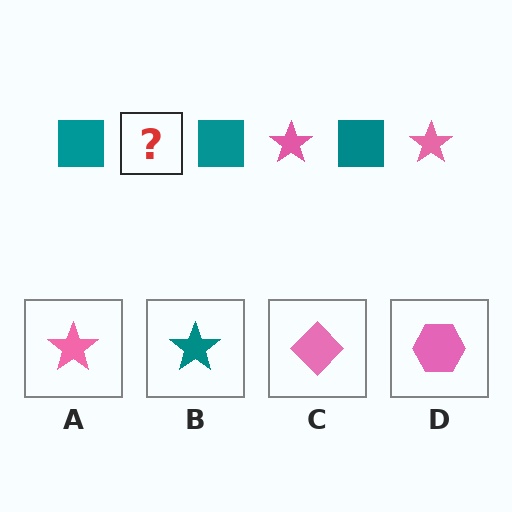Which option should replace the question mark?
Option A.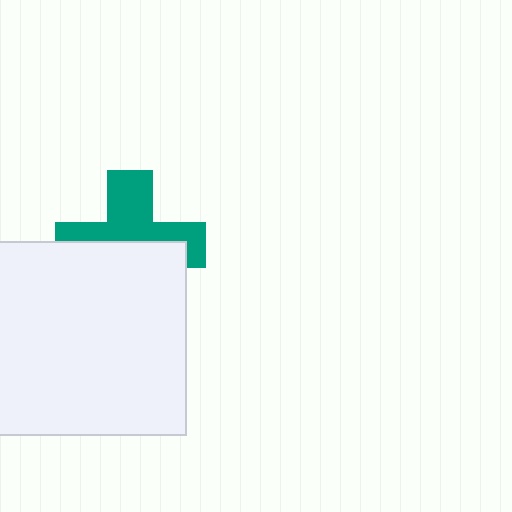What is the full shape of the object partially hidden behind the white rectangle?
The partially hidden object is a teal cross.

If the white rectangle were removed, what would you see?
You would see the complete teal cross.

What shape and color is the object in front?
The object in front is a white rectangle.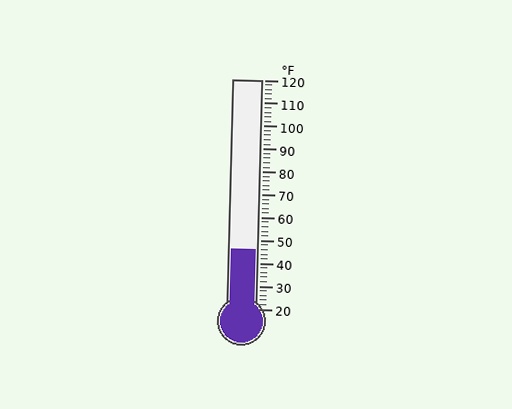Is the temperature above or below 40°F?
The temperature is above 40°F.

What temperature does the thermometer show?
The thermometer shows approximately 46°F.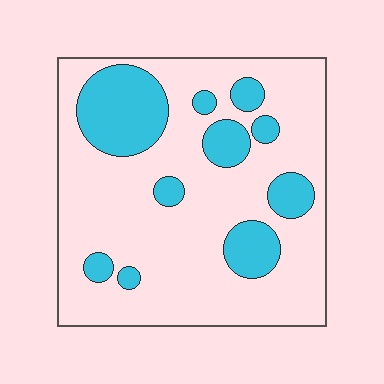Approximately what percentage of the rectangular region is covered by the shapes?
Approximately 25%.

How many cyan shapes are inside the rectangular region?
10.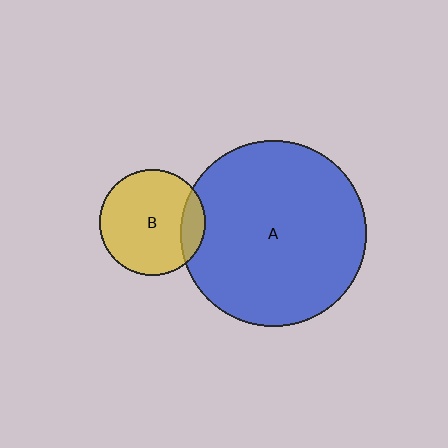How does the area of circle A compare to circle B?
Approximately 3.1 times.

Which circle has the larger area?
Circle A (blue).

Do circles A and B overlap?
Yes.